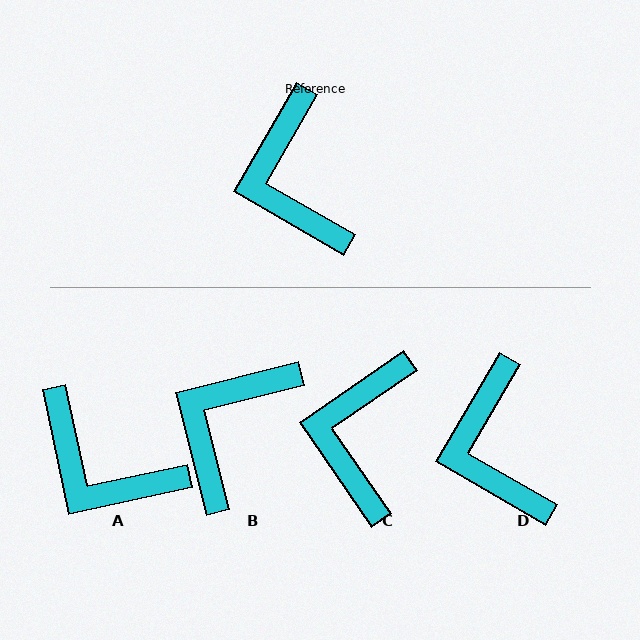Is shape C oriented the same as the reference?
No, it is off by about 25 degrees.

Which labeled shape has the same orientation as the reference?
D.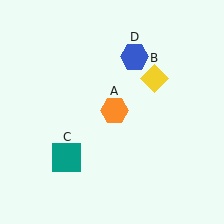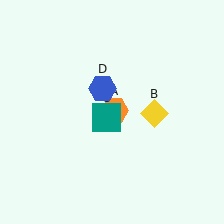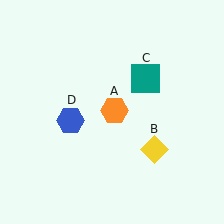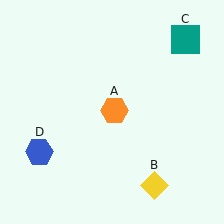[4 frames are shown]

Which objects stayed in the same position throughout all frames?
Orange hexagon (object A) remained stationary.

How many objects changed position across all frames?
3 objects changed position: yellow diamond (object B), teal square (object C), blue hexagon (object D).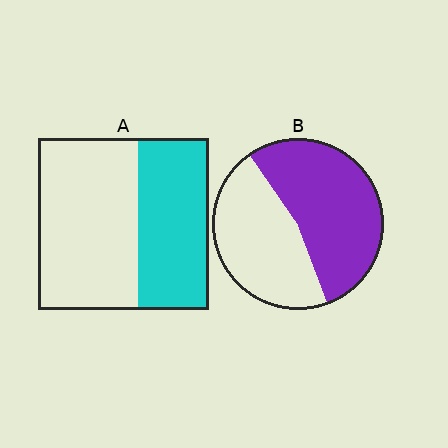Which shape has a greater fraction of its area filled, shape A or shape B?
Shape B.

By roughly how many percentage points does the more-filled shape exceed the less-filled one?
By roughly 15 percentage points (B over A).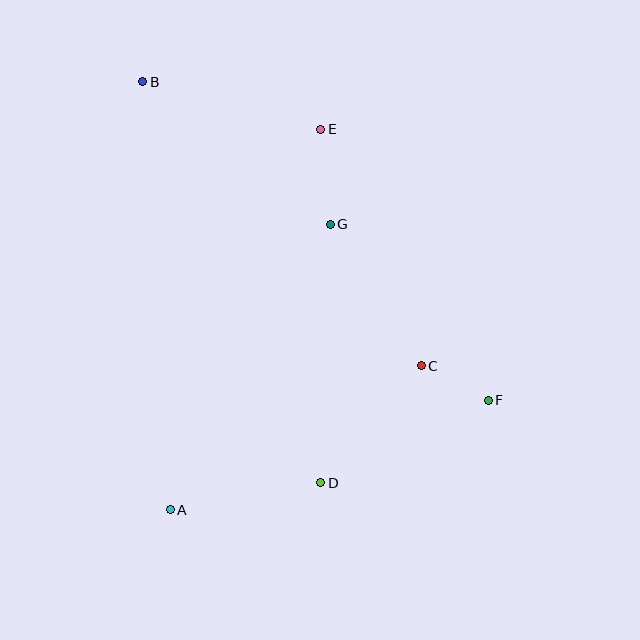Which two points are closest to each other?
Points C and F are closest to each other.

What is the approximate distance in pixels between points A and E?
The distance between A and E is approximately 409 pixels.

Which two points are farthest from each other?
Points B and F are farthest from each other.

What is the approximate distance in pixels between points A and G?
The distance between A and G is approximately 327 pixels.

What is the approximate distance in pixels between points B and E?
The distance between B and E is approximately 184 pixels.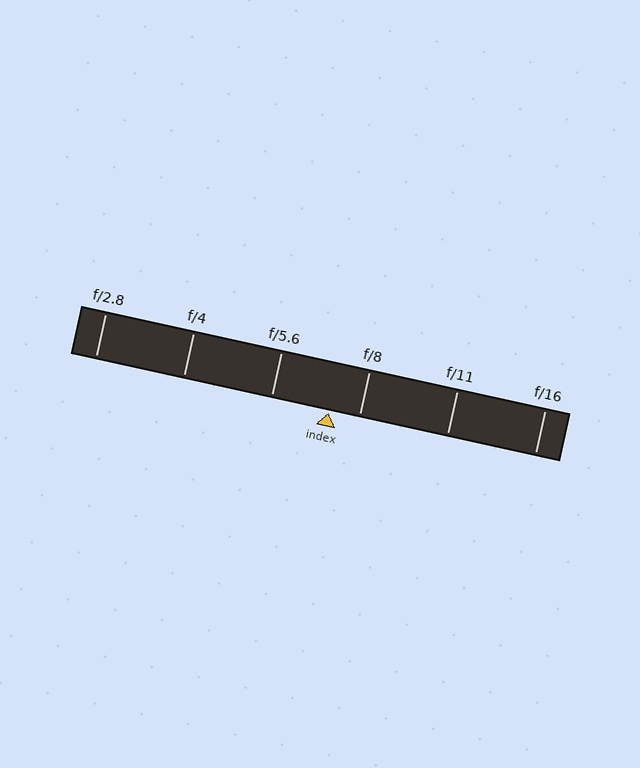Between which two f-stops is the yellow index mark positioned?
The index mark is between f/5.6 and f/8.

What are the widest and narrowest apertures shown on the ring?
The widest aperture shown is f/2.8 and the narrowest is f/16.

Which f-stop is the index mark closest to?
The index mark is closest to f/8.